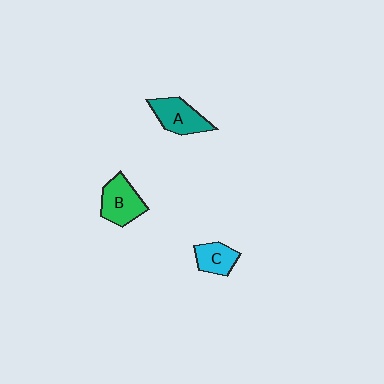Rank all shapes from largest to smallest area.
From largest to smallest: B (green), A (teal), C (cyan).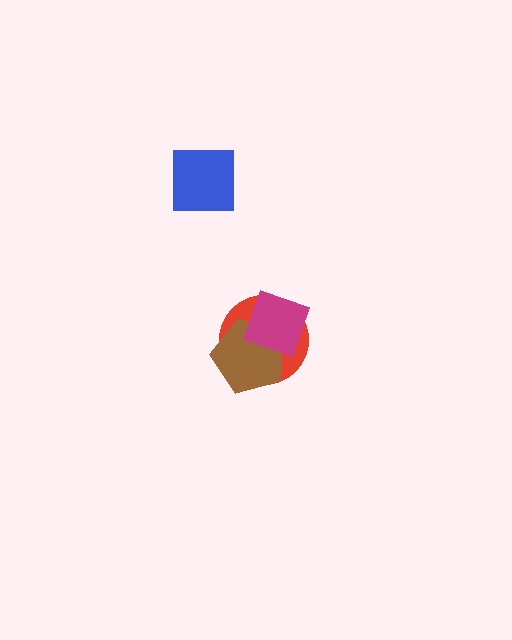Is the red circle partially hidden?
Yes, it is partially covered by another shape.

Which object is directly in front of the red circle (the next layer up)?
The brown pentagon is directly in front of the red circle.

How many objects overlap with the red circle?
2 objects overlap with the red circle.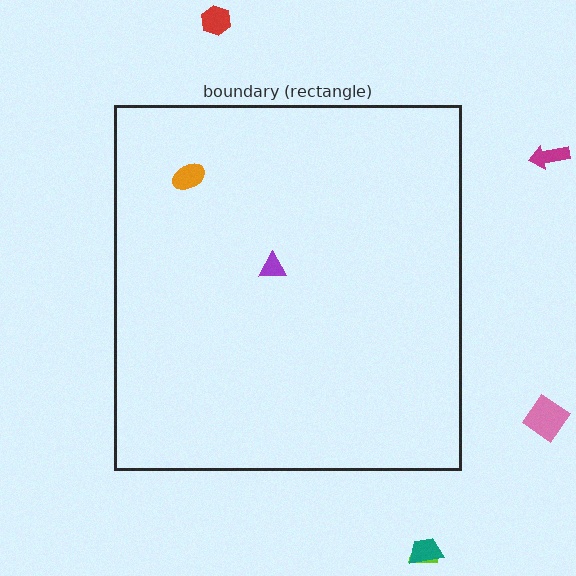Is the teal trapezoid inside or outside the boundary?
Outside.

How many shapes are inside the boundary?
2 inside, 5 outside.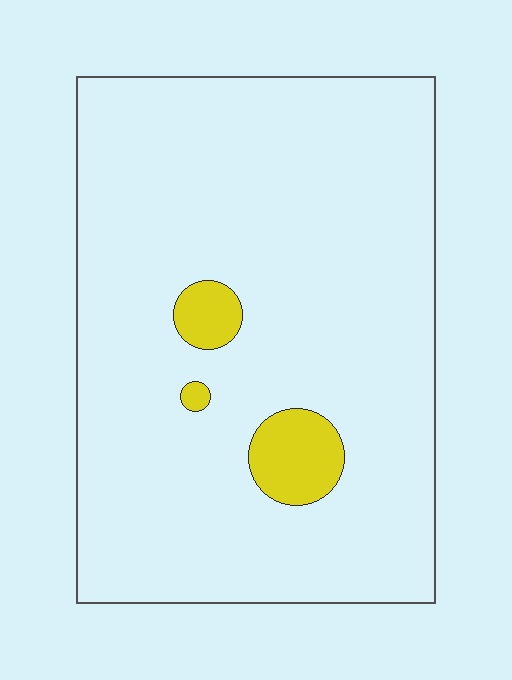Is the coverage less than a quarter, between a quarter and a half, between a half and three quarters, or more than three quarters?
Less than a quarter.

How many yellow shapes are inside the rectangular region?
3.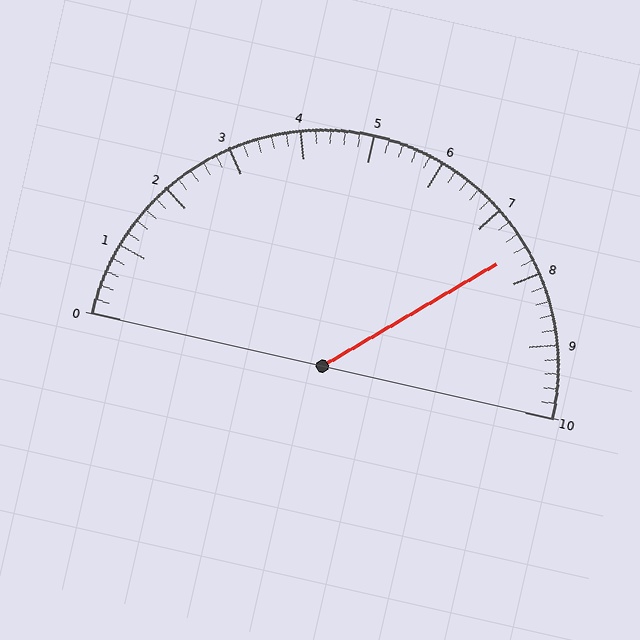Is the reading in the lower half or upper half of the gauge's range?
The reading is in the upper half of the range (0 to 10).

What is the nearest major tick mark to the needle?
The nearest major tick mark is 8.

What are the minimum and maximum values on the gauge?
The gauge ranges from 0 to 10.